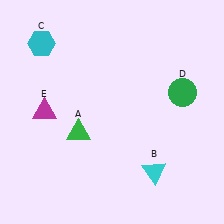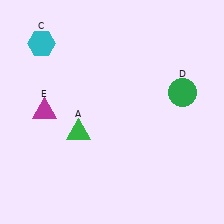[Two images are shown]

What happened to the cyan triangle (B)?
The cyan triangle (B) was removed in Image 2. It was in the bottom-right area of Image 1.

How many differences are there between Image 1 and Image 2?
There is 1 difference between the two images.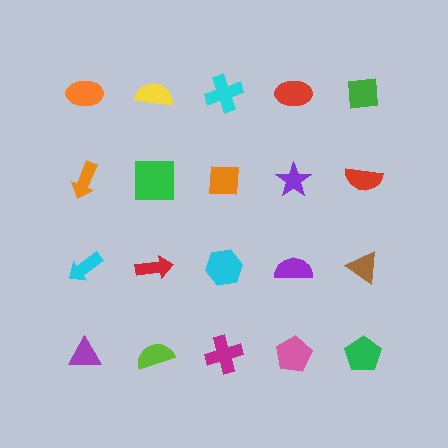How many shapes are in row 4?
5 shapes.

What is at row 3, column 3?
A cyan hexagon.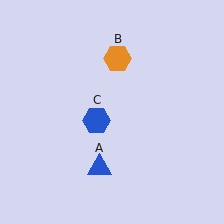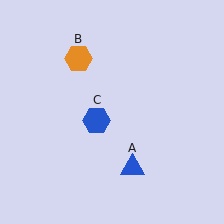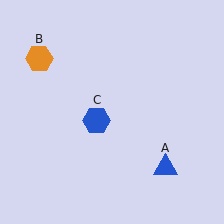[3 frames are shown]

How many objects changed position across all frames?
2 objects changed position: blue triangle (object A), orange hexagon (object B).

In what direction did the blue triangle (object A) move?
The blue triangle (object A) moved right.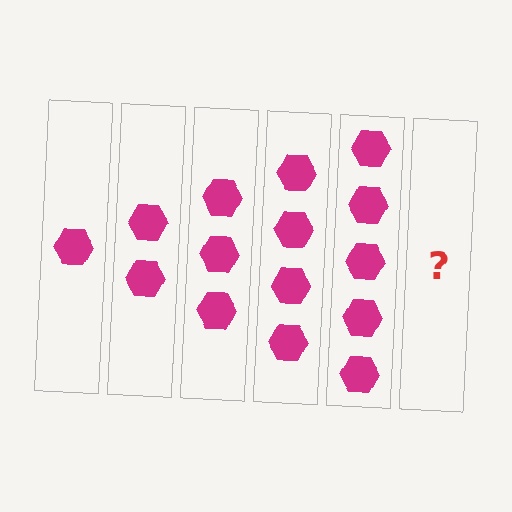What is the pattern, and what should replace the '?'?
The pattern is that each step adds one more hexagon. The '?' should be 6 hexagons.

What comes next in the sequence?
The next element should be 6 hexagons.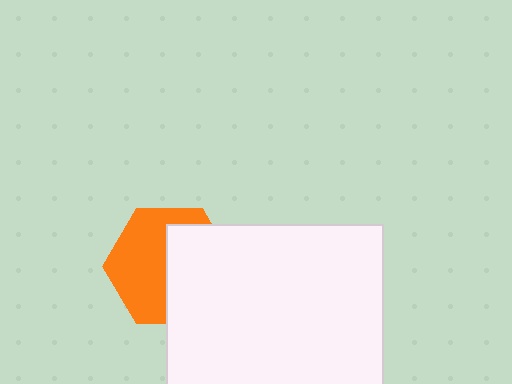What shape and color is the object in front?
The object in front is a white rectangle.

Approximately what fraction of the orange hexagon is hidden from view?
Roughly 48% of the orange hexagon is hidden behind the white rectangle.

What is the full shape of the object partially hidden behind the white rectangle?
The partially hidden object is an orange hexagon.